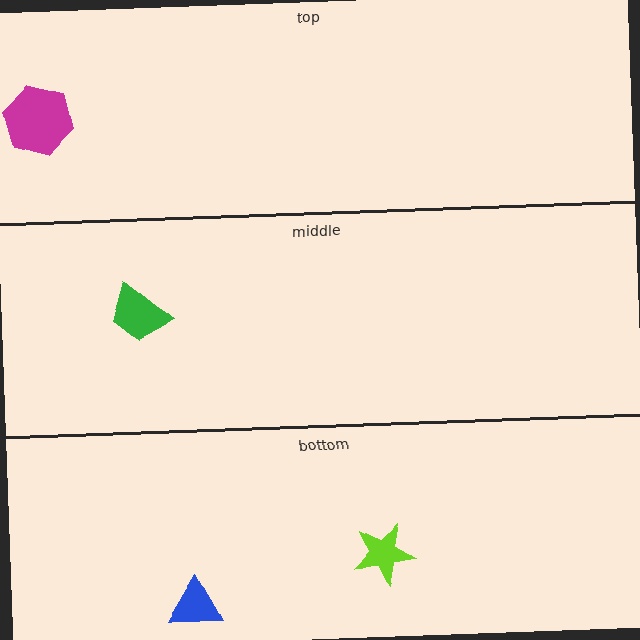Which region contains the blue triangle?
The bottom region.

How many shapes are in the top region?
1.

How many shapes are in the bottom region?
2.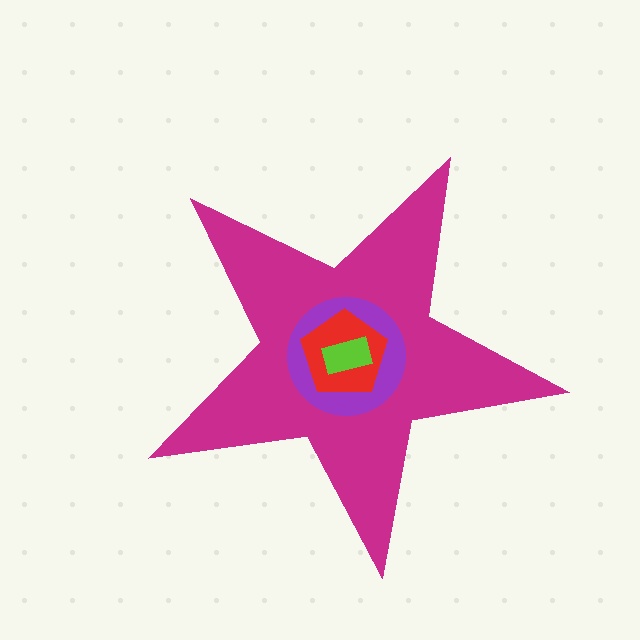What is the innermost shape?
The lime rectangle.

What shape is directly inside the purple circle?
The red pentagon.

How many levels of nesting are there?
4.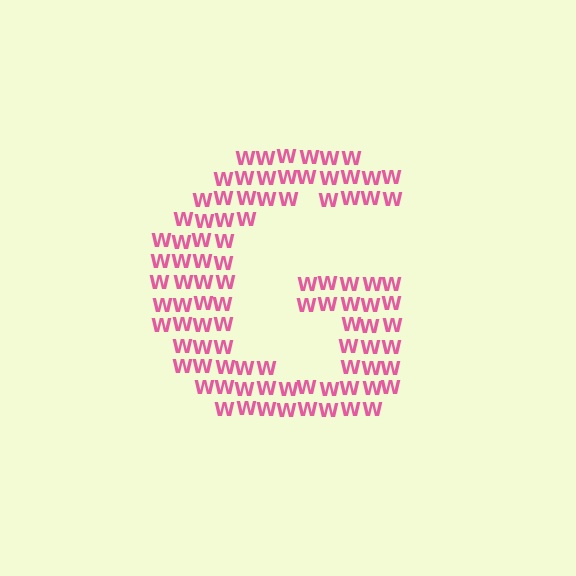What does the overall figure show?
The overall figure shows the letter G.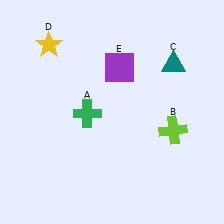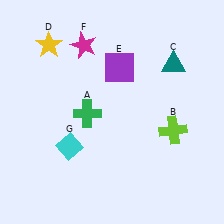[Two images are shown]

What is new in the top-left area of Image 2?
A magenta star (F) was added in the top-left area of Image 2.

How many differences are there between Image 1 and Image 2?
There are 2 differences between the two images.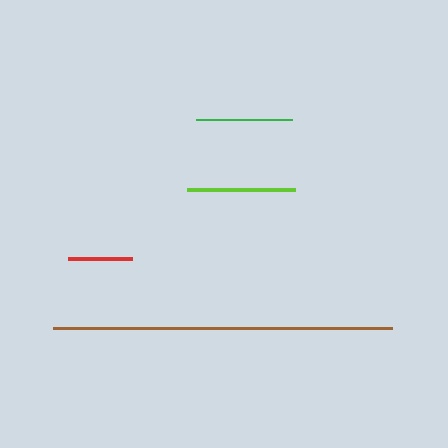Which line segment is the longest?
The brown line is the longest at approximately 338 pixels.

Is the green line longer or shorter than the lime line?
The lime line is longer than the green line.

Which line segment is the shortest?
The red line is the shortest at approximately 64 pixels.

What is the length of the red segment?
The red segment is approximately 64 pixels long.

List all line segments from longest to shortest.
From longest to shortest: brown, lime, green, red.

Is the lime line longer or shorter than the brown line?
The brown line is longer than the lime line.